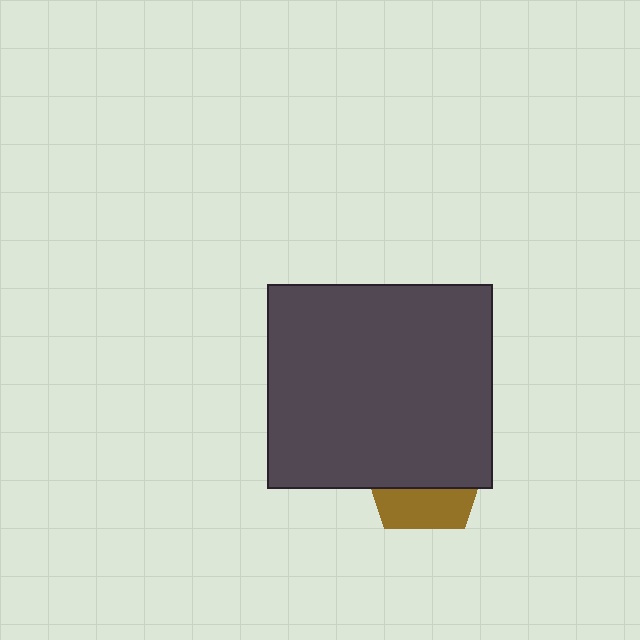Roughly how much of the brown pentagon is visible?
A small part of it is visible (roughly 33%).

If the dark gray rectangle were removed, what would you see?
You would see the complete brown pentagon.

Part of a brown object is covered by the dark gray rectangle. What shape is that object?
It is a pentagon.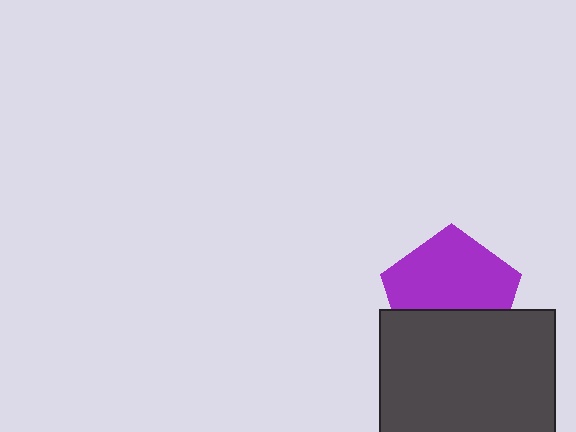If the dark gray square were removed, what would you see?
You would see the complete purple pentagon.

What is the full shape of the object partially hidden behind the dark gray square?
The partially hidden object is a purple pentagon.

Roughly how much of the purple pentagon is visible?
About half of it is visible (roughly 62%).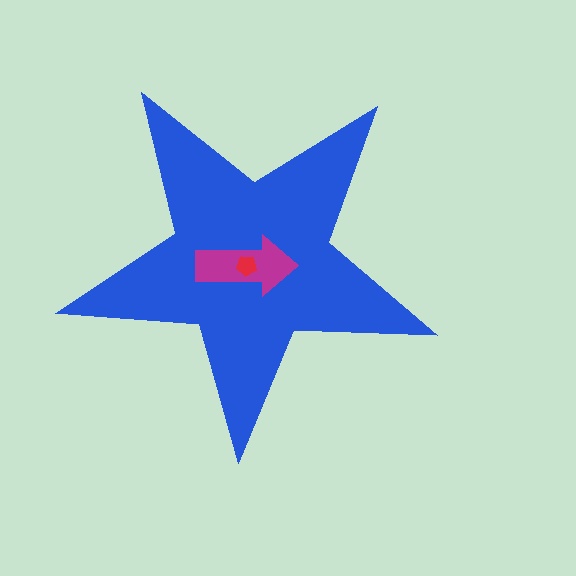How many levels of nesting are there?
3.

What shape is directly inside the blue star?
The magenta arrow.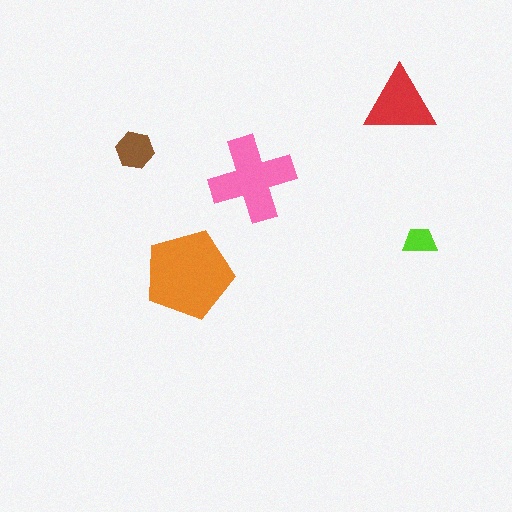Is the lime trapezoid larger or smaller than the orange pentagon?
Smaller.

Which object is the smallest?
The lime trapezoid.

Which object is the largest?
The orange pentagon.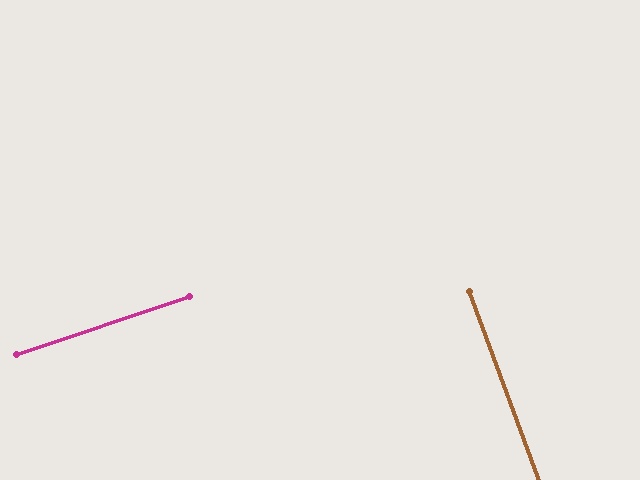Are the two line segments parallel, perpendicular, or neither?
Perpendicular — they meet at approximately 88°.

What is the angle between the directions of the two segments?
Approximately 88 degrees.